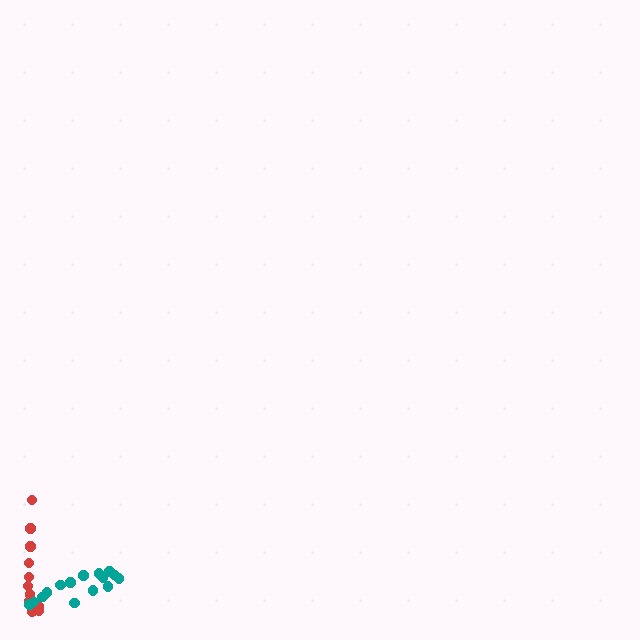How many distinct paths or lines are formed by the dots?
There are 2 distinct paths.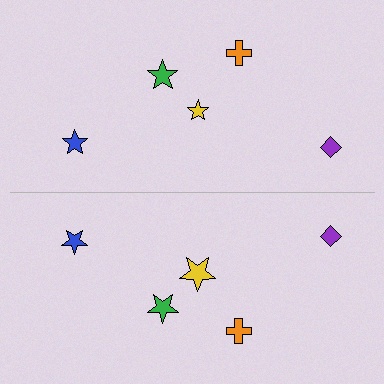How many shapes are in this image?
There are 10 shapes in this image.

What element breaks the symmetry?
The yellow star on the bottom side has a different size than its mirror counterpart.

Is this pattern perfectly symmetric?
No, the pattern is not perfectly symmetric. The yellow star on the bottom side has a different size than its mirror counterpart.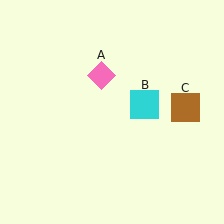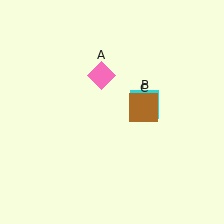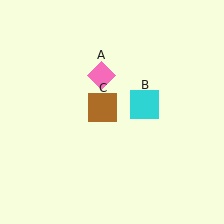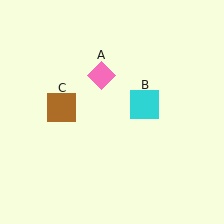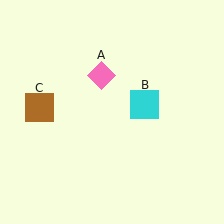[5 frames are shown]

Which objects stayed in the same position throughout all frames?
Pink diamond (object A) and cyan square (object B) remained stationary.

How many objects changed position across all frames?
1 object changed position: brown square (object C).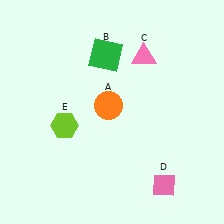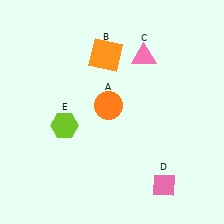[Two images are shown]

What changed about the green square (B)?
In Image 1, B is green. In Image 2, it changed to orange.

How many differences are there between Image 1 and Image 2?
There is 1 difference between the two images.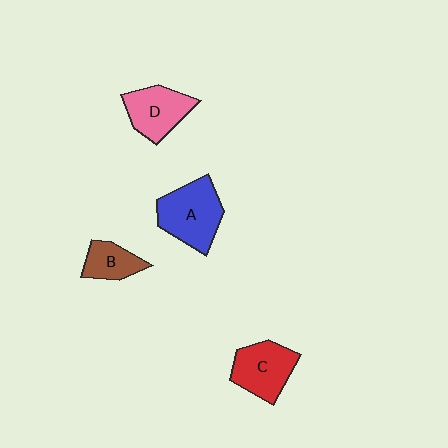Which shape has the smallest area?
Shape B (brown).